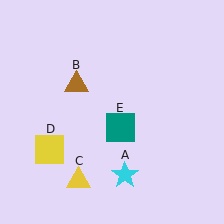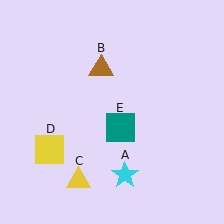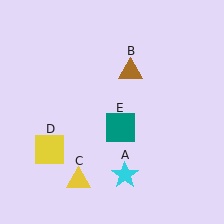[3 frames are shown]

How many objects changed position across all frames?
1 object changed position: brown triangle (object B).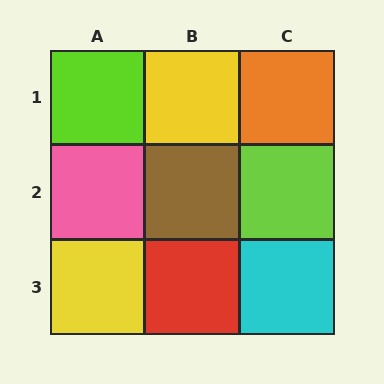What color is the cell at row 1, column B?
Yellow.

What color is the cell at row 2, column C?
Lime.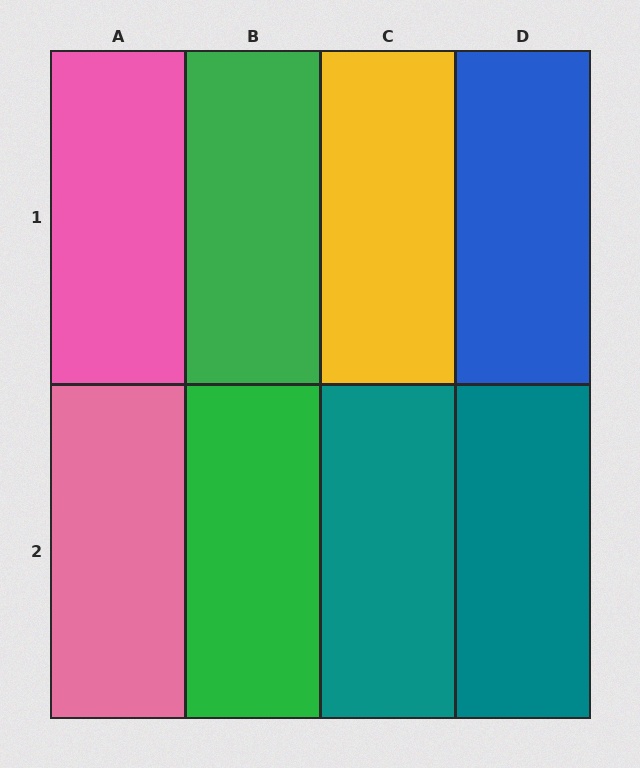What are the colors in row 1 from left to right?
Pink, green, yellow, blue.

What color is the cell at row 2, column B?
Green.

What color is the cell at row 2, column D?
Teal.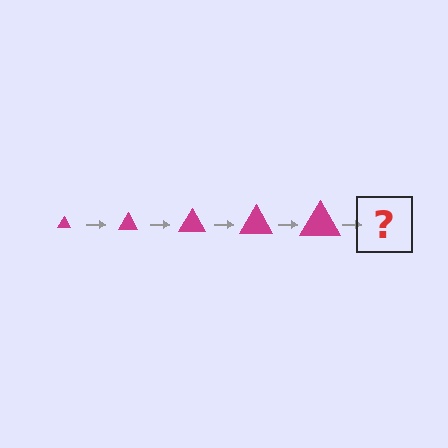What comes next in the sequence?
The next element should be a magenta triangle, larger than the previous one.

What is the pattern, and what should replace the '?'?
The pattern is that the triangle gets progressively larger each step. The '?' should be a magenta triangle, larger than the previous one.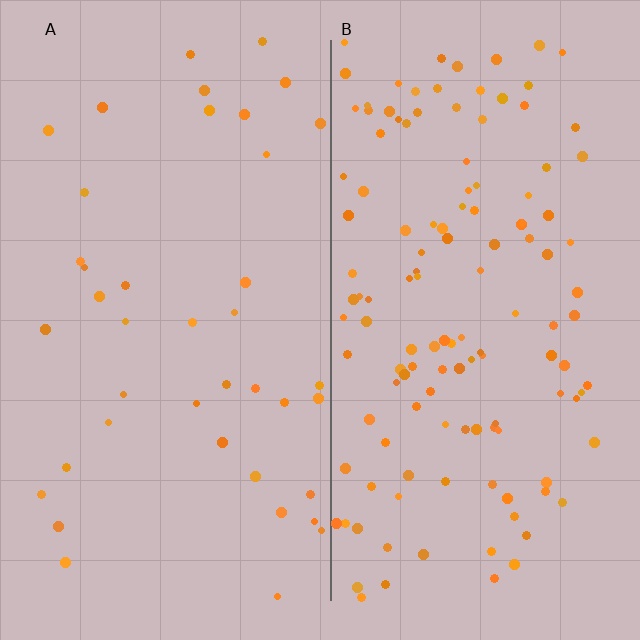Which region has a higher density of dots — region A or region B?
B (the right).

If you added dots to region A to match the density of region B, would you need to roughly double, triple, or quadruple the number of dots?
Approximately triple.